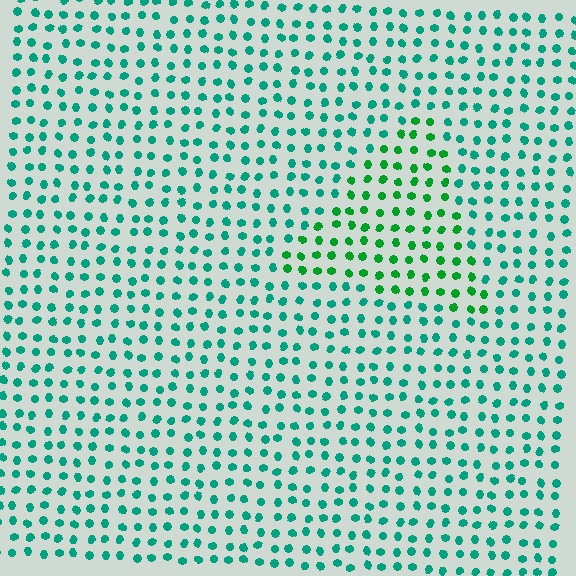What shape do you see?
I see a triangle.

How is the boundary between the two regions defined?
The boundary is defined purely by a slight shift in hue (about 33 degrees). Spacing, size, and orientation are identical on both sides.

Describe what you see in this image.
The image is filled with small teal elements in a uniform arrangement. A triangle-shaped region is visible where the elements are tinted to a slightly different hue, forming a subtle color boundary.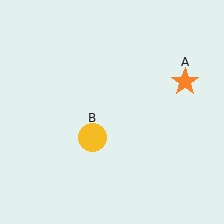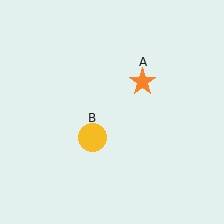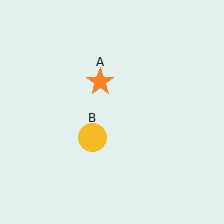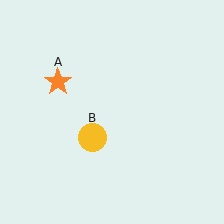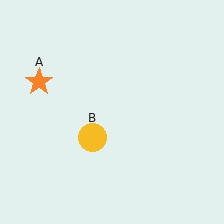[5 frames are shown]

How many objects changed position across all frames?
1 object changed position: orange star (object A).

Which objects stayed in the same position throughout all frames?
Yellow circle (object B) remained stationary.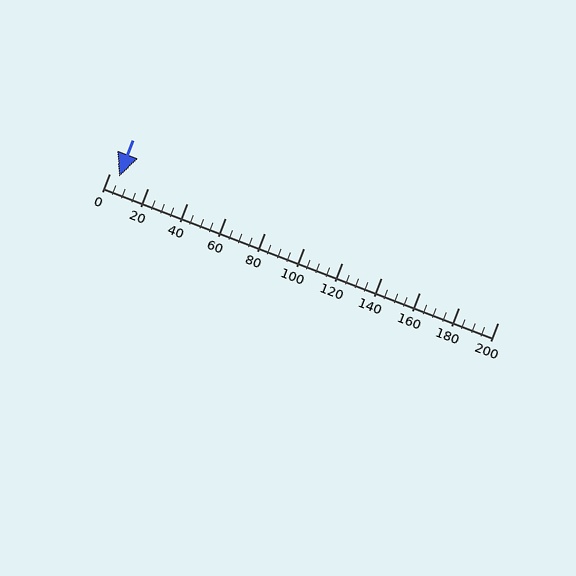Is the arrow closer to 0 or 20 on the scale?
The arrow is closer to 0.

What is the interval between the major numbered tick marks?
The major tick marks are spaced 20 units apart.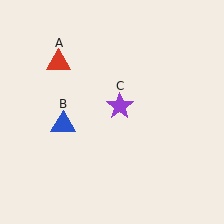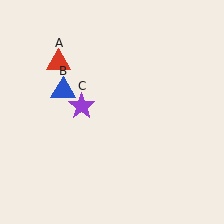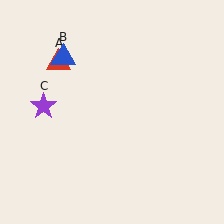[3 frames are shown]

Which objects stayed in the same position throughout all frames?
Red triangle (object A) remained stationary.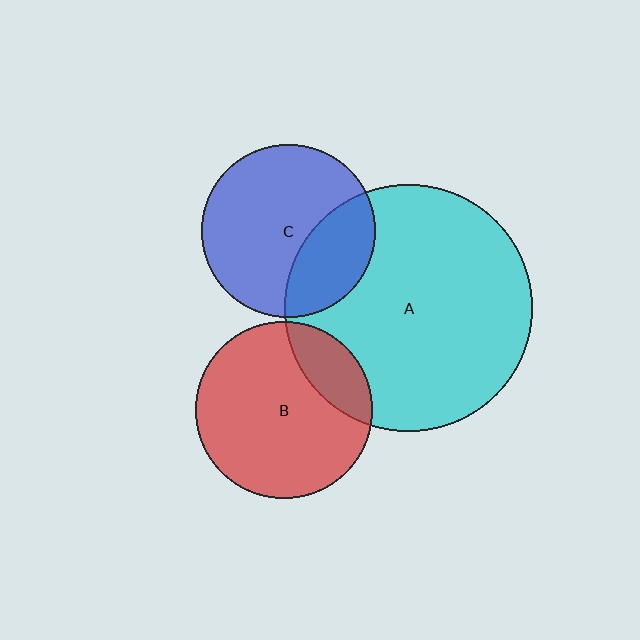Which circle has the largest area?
Circle A (cyan).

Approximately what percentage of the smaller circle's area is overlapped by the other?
Approximately 20%.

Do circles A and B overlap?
Yes.